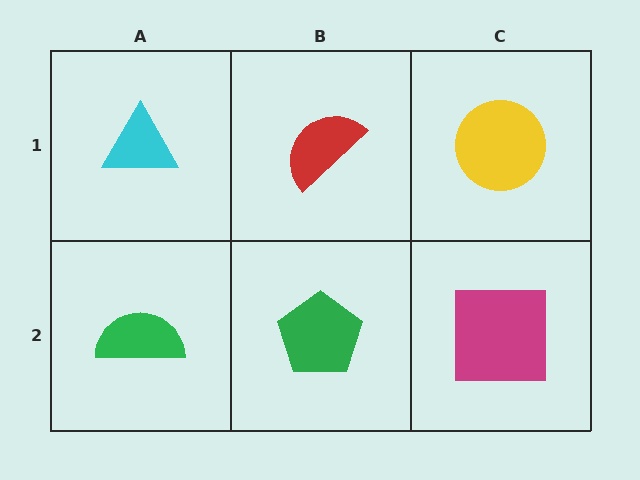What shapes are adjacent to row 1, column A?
A green semicircle (row 2, column A), a red semicircle (row 1, column B).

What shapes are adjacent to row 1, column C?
A magenta square (row 2, column C), a red semicircle (row 1, column B).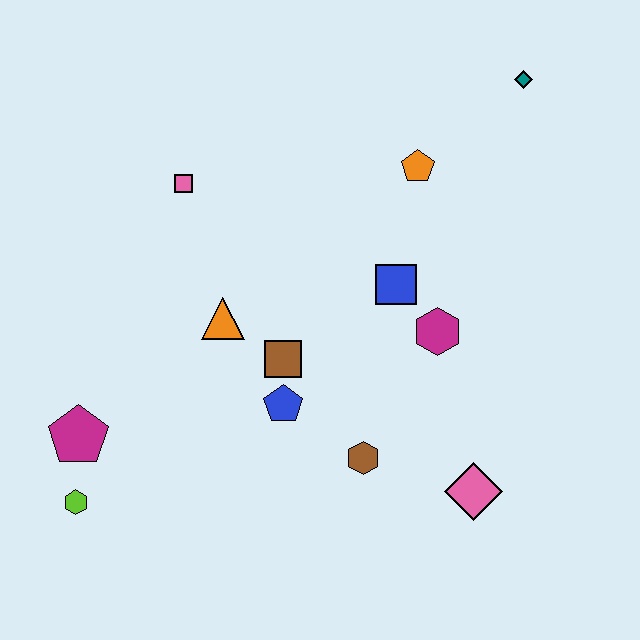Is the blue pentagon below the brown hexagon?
No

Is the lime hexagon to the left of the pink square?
Yes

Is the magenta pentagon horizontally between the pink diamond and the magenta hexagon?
No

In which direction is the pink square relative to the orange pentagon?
The pink square is to the left of the orange pentagon.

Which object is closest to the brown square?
The blue pentagon is closest to the brown square.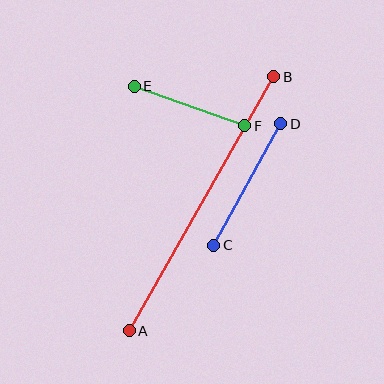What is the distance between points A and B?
The distance is approximately 292 pixels.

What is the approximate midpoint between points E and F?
The midpoint is at approximately (190, 106) pixels.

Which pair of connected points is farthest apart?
Points A and B are farthest apart.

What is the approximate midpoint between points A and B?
The midpoint is at approximately (201, 204) pixels.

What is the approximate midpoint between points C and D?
The midpoint is at approximately (247, 185) pixels.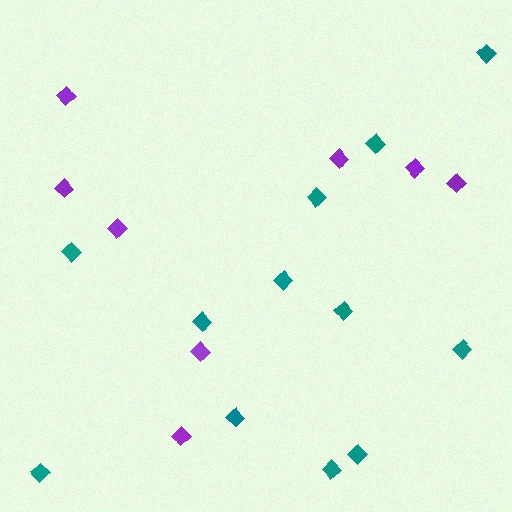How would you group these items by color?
There are 2 groups: one group of purple diamonds (8) and one group of teal diamonds (12).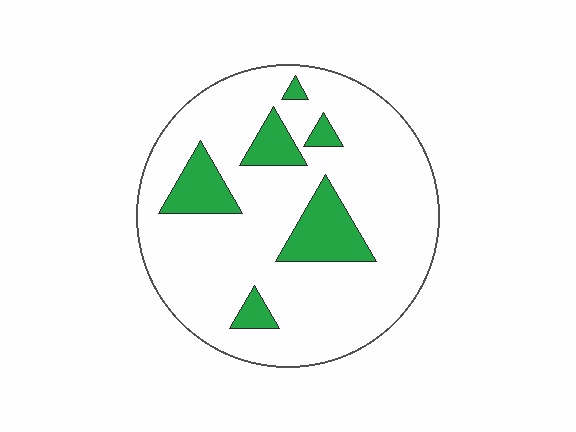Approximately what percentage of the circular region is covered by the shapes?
Approximately 15%.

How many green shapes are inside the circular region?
6.